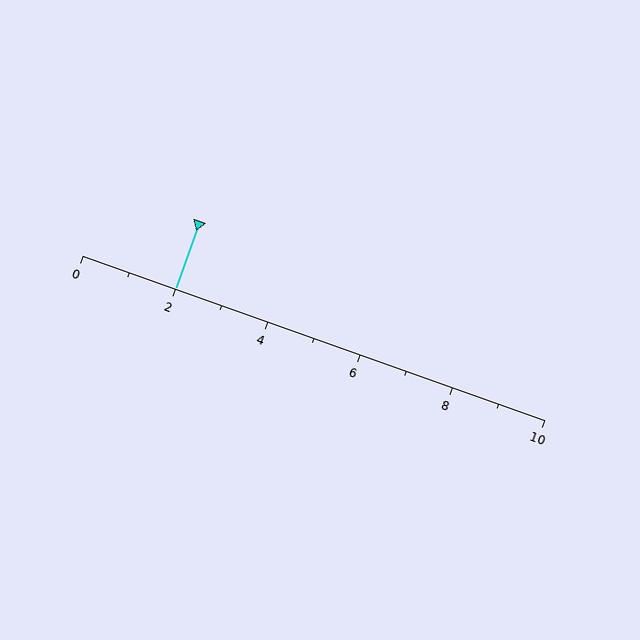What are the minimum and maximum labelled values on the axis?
The axis runs from 0 to 10.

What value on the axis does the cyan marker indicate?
The marker indicates approximately 2.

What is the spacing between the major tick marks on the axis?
The major ticks are spaced 2 apart.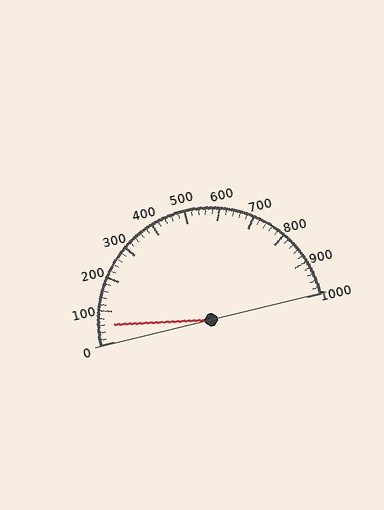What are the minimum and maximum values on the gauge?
The gauge ranges from 0 to 1000.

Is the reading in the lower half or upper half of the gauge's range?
The reading is in the lower half of the range (0 to 1000).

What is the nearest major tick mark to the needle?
The nearest major tick mark is 100.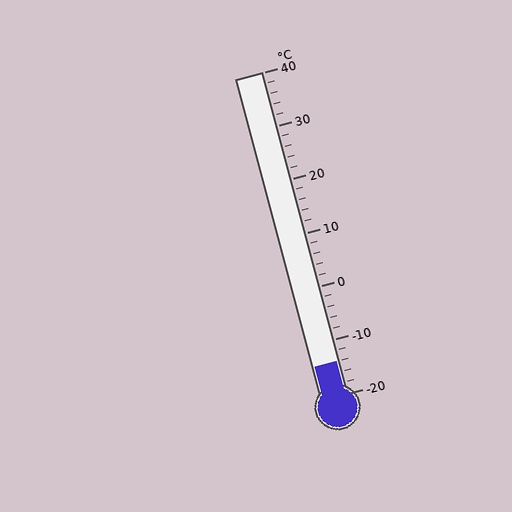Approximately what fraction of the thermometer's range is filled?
The thermometer is filled to approximately 10% of its range.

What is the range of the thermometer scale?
The thermometer scale ranges from -20°C to 40°C.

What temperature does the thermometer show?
The thermometer shows approximately -14°C.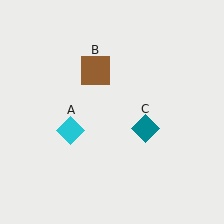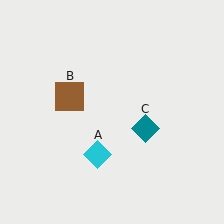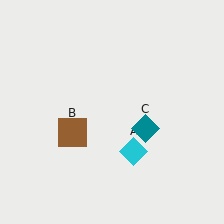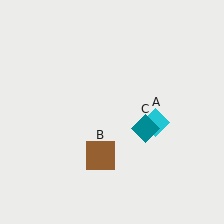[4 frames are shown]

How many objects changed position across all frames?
2 objects changed position: cyan diamond (object A), brown square (object B).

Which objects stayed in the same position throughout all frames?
Teal diamond (object C) remained stationary.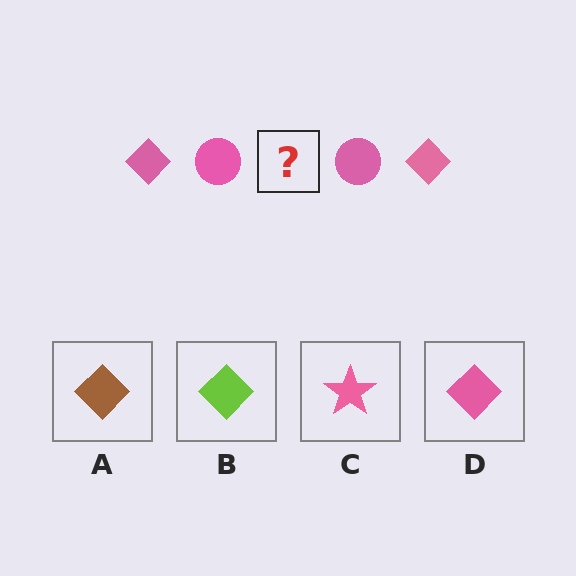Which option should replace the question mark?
Option D.